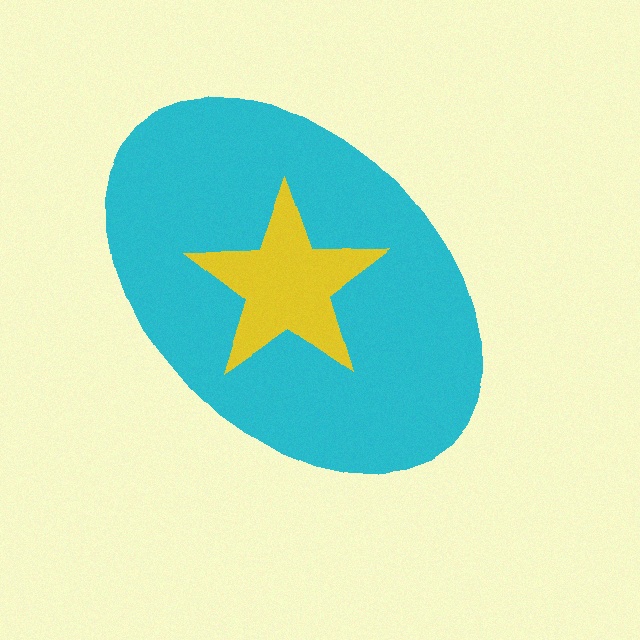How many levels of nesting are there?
2.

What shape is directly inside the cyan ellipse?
The yellow star.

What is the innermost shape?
The yellow star.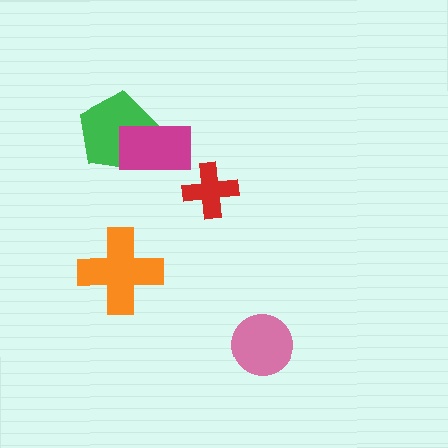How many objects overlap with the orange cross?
0 objects overlap with the orange cross.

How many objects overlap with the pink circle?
0 objects overlap with the pink circle.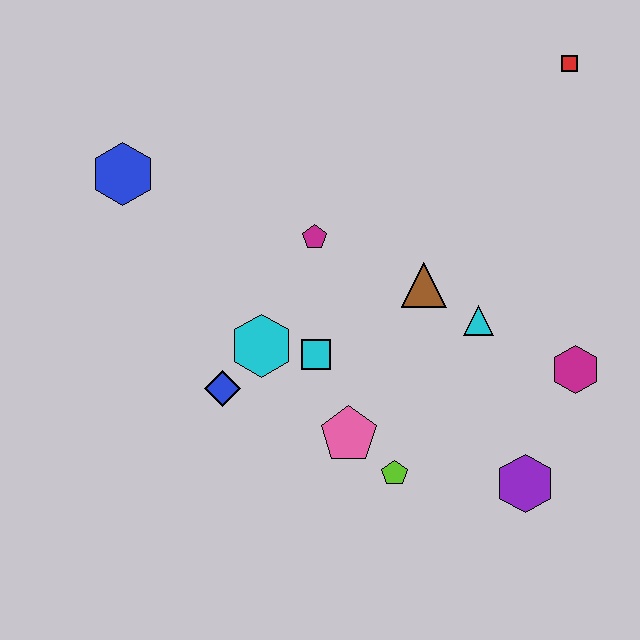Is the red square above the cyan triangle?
Yes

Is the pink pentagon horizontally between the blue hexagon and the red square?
Yes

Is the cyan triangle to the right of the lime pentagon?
Yes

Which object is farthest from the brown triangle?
The blue hexagon is farthest from the brown triangle.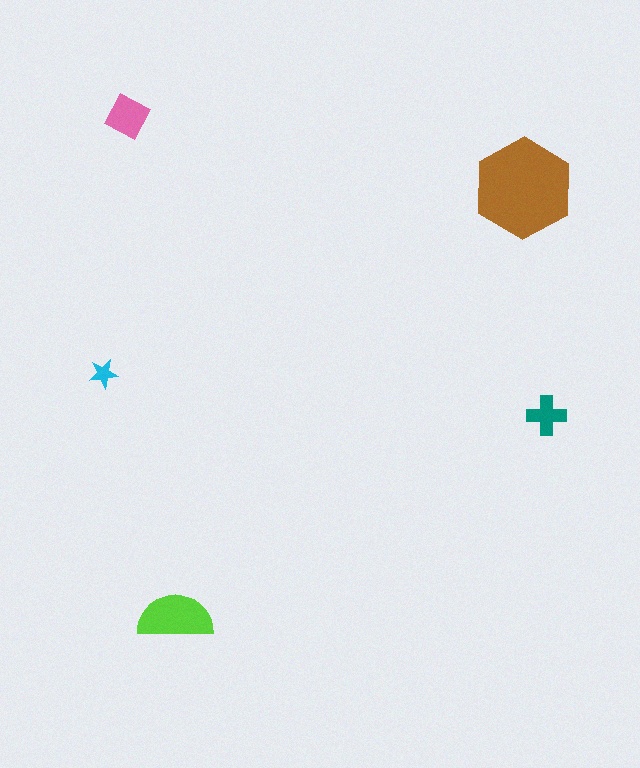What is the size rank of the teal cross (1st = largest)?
4th.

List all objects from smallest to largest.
The cyan star, the teal cross, the pink diamond, the lime semicircle, the brown hexagon.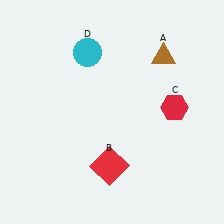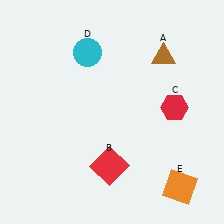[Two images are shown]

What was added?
An orange square (E) was added in Image 2.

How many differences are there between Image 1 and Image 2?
There is 1 difference between the two images.